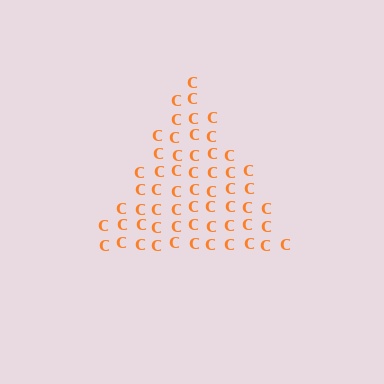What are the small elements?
The small elements are letter C's.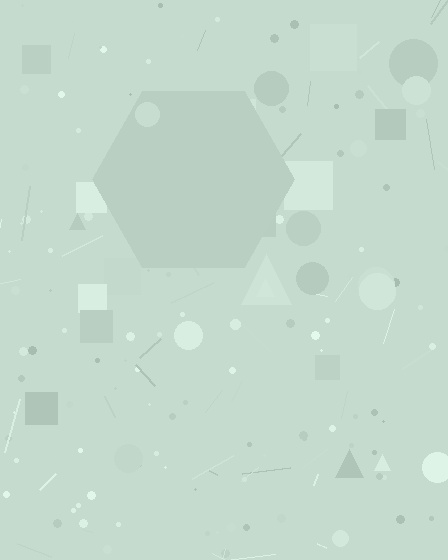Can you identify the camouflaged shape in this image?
The camouflaged shape is a hexagon.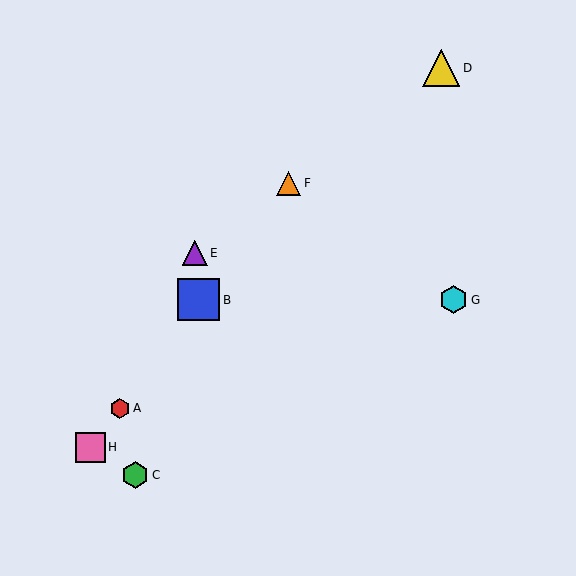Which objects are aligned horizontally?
Objects B, G are aligned horizontally.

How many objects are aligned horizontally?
2 objects (B, G) are aligned horizontally.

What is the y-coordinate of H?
Object H is at y≈447.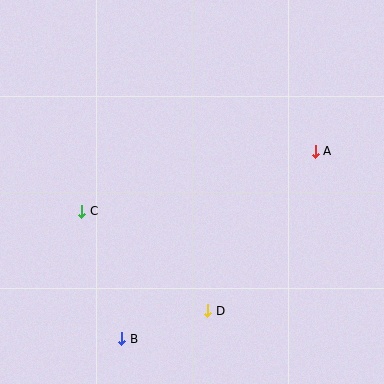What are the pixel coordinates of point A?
Point A is at (315, 151).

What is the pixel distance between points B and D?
The distance between B and D is 90 pixels.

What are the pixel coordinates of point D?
Point D is at (208, 311).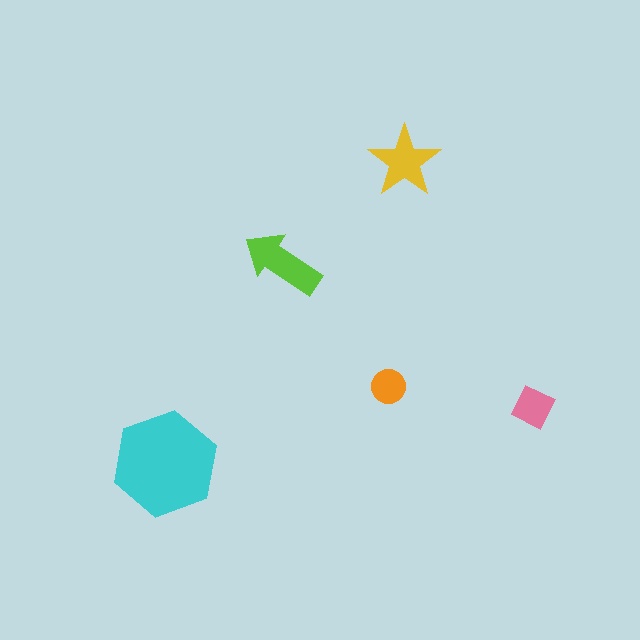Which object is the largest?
The cyan hexagon.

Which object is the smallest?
The orange circle.